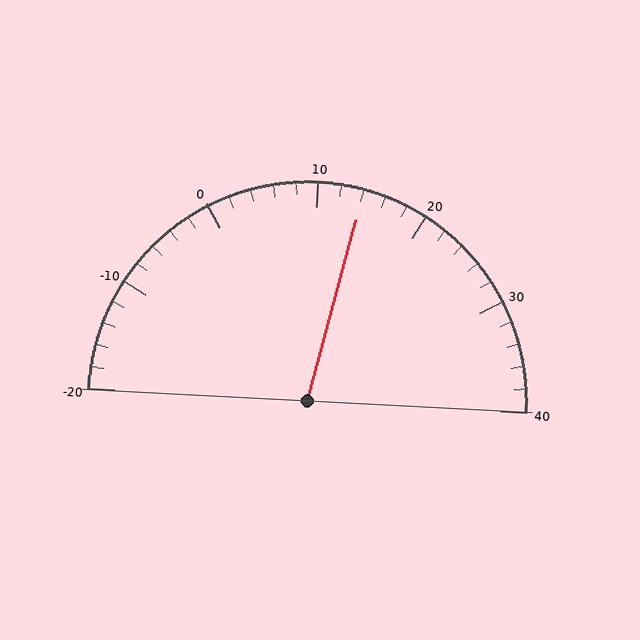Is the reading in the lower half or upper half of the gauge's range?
The reading is in the upper half of the range (-20 to 40).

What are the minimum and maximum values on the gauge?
The gauge ranges from -20 to 40.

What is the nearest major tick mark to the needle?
The nearest major tick mark is 10.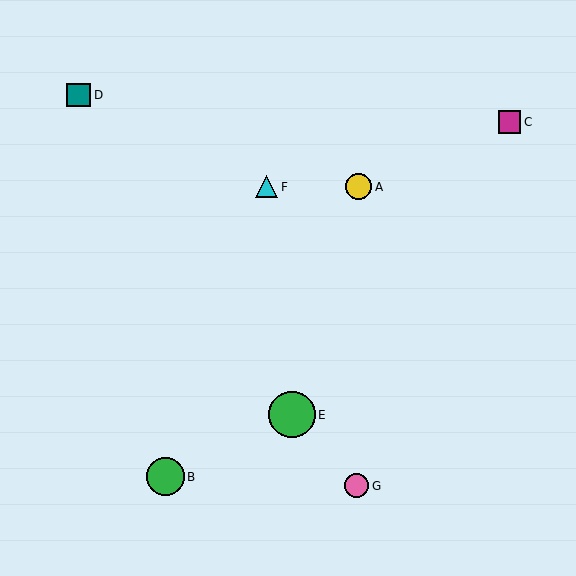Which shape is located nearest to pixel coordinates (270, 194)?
The cyan triangle (labeled F) at (267, 187) is nearest to that location.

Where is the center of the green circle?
The center of the green circle is at (292, 415).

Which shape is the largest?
The green circle (labeled E) is the largest.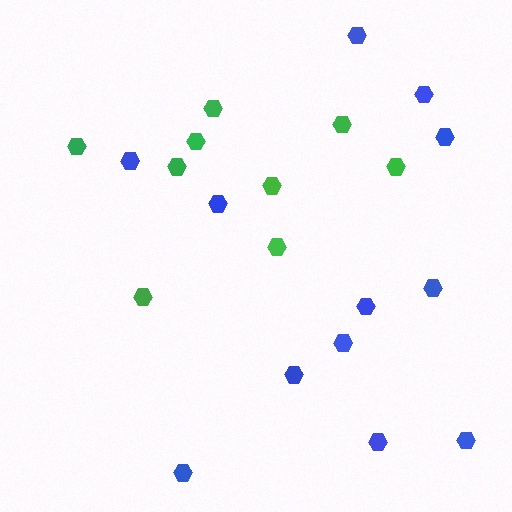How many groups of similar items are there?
There are 2 groups: one group of green hexagons (9) and one group of blue hexagons (12).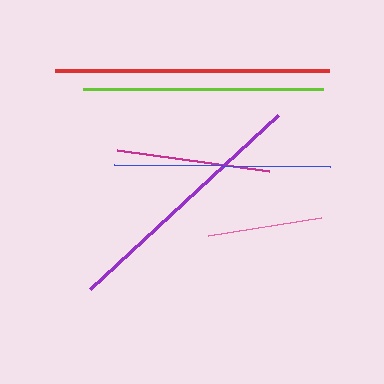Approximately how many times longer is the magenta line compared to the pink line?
The magenta line is approximately 1.3 times the length of the pink line.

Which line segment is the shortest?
The pink line is the shortest at approximately 115 pixels.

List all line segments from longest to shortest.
From longest to shortest: red, purple, lime, blue, magenta, pink.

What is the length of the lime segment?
The lime segment is approximately 241 pixels long.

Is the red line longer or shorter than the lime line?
The red line is longer than the lime line.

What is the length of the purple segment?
The purple segment is approximately 257 pixels long.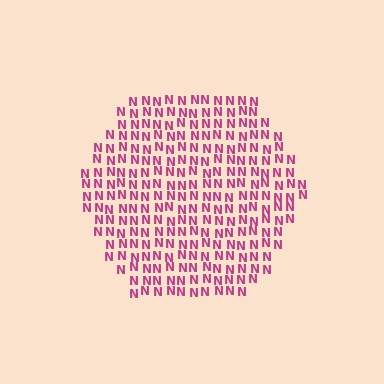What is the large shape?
The large shape is a hexagon.